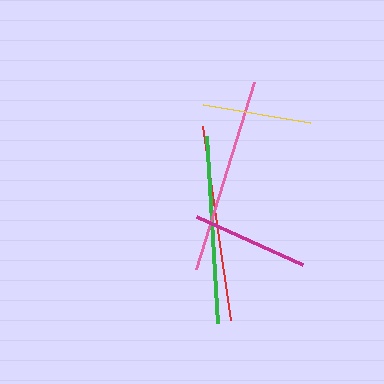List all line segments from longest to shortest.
From longest to shortest: pink, red, green, magenta, yellow.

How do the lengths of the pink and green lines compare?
The pink and green lines are approximately the same length.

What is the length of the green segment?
The green segment is approximately 188 pixels long.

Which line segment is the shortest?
The yellow line is the shortest at approximately 108 pixels.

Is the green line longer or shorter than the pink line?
The pink line is longer than the green line.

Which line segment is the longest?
The pink line is the longest at approximately 196 pixels.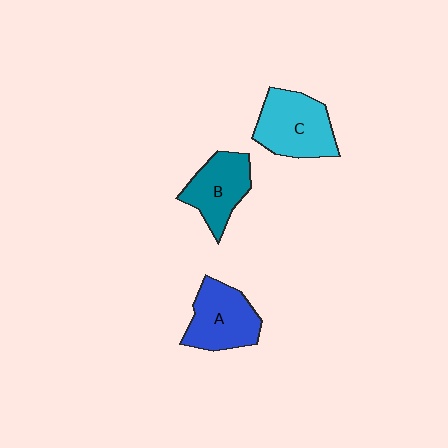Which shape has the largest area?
Shape C (cyan).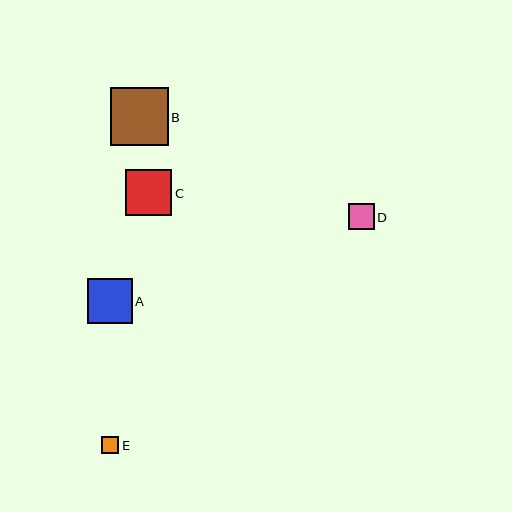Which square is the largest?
Square B is the largest with a size of approximately 57 pixels.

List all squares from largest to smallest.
From largest to smallest: B, C, A, D, E.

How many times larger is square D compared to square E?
Square D is approximately 1.5 times the size of square E.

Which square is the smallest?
Square E is the smallest with a size of approximately 17 pixels.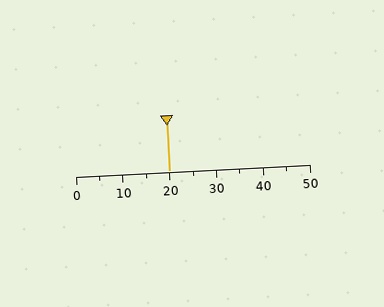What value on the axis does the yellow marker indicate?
The marker indicates approximately 20.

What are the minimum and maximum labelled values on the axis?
The axis runs from 0 to 50.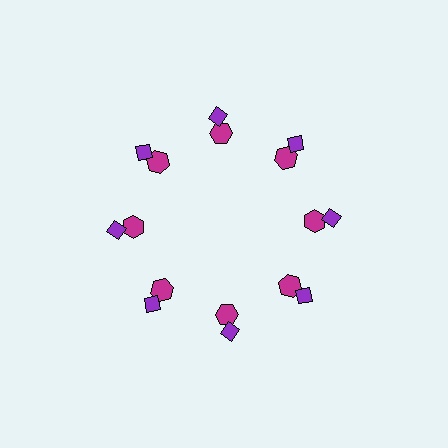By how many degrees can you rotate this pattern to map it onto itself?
The pattern maps onto itself every 45 degrees of rotation.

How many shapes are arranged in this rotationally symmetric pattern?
There are 16 shapes, arranged in 8 groups of 2.